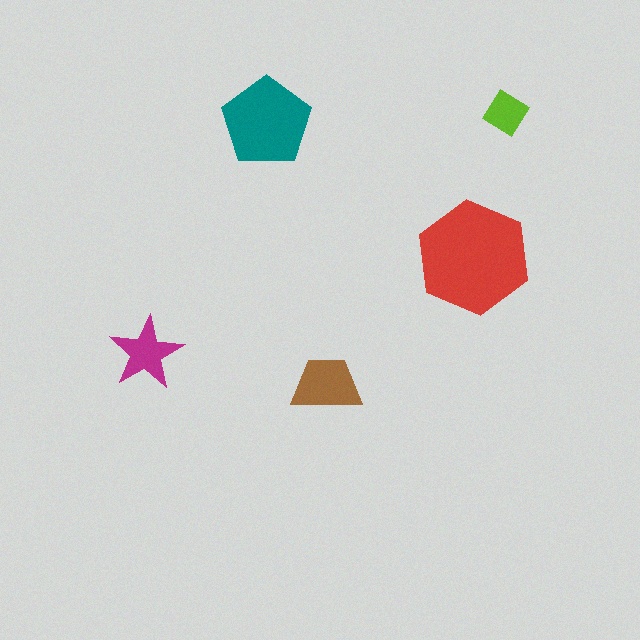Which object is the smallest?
The lime diamond.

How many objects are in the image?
There are 5 objects in the image.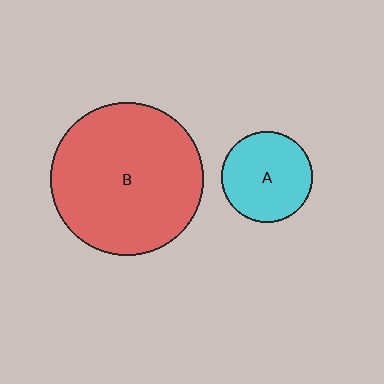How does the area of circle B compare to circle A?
Approximately 2.8 times.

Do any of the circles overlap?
No, none of the circles overlap.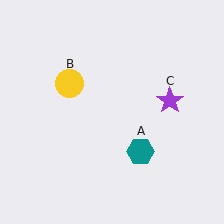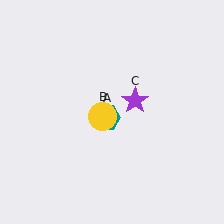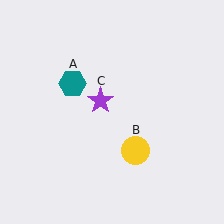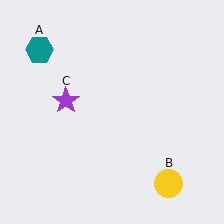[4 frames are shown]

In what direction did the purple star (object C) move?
The purple star (object C) moved left.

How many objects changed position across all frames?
3 objects changed position: teal hexagon (object A), yellow circle (object B), purple star (object C).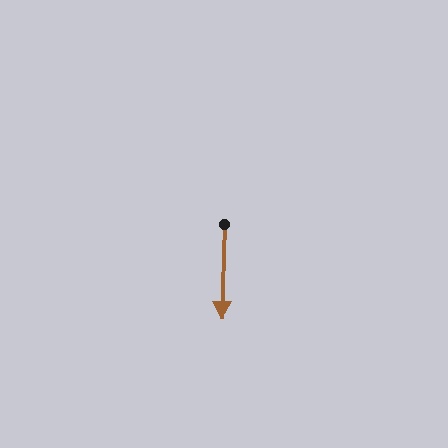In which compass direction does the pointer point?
South.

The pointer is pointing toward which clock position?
Roughly 6 o'clock.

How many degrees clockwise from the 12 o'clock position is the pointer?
Approximately 182 degrees.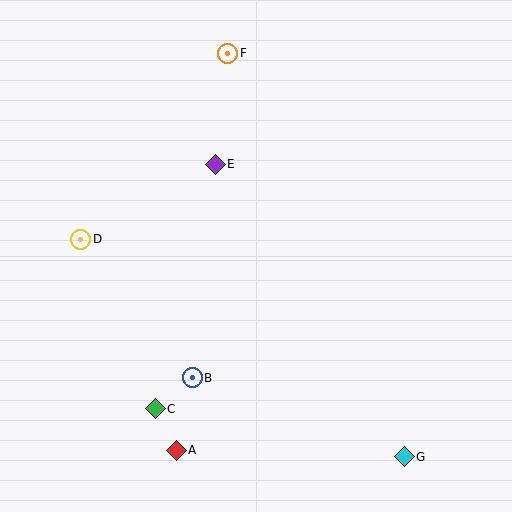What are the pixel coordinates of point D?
Point D is at (81, 239).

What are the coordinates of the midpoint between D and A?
The midpoint between D and A is at (129, 345).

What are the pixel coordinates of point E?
Point E is at (215, 164).